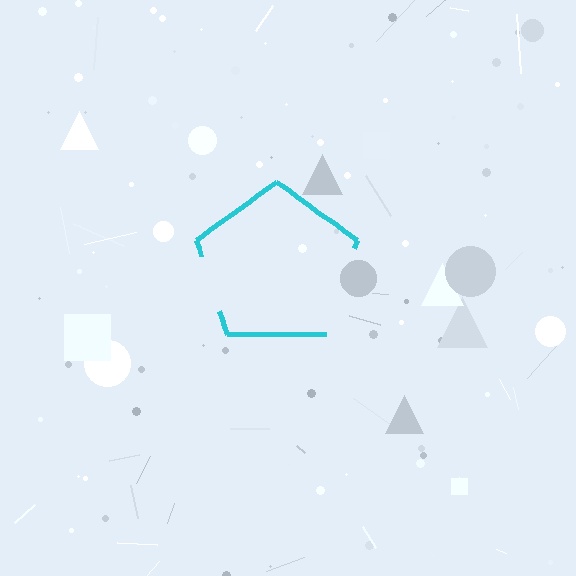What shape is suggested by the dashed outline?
The dashed outline suggests a pentagon.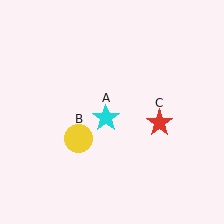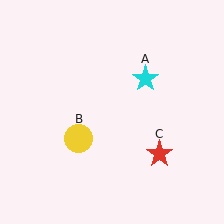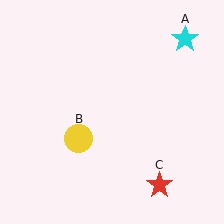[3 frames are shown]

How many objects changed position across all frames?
2 objects changed position: cyan star (object A), red star (object C).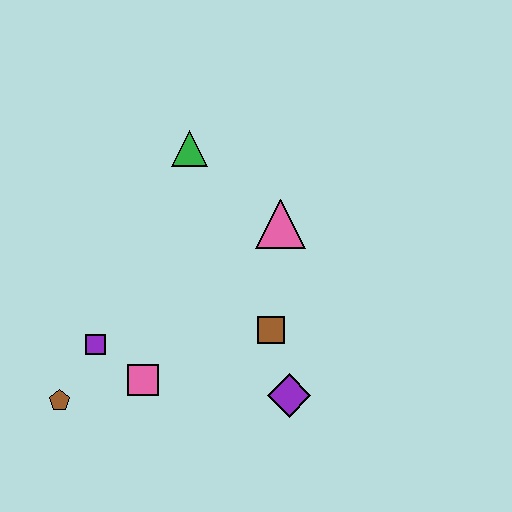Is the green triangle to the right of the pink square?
Yes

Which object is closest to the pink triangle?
The brown square is closest to the pink triangle.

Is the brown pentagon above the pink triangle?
No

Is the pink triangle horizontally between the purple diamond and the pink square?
Yes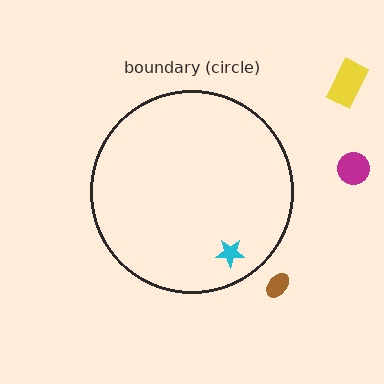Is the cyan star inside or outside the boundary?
Inside.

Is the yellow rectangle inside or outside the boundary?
Outside.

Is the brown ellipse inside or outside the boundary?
Outside.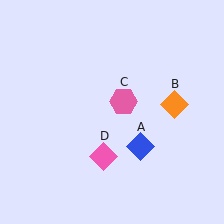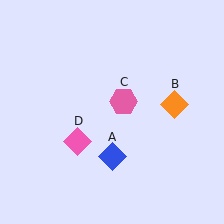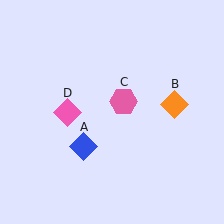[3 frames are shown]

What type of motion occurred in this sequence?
The blue diamond (object A), pink diamond (object D) rotated clockwise around the center of the scene.